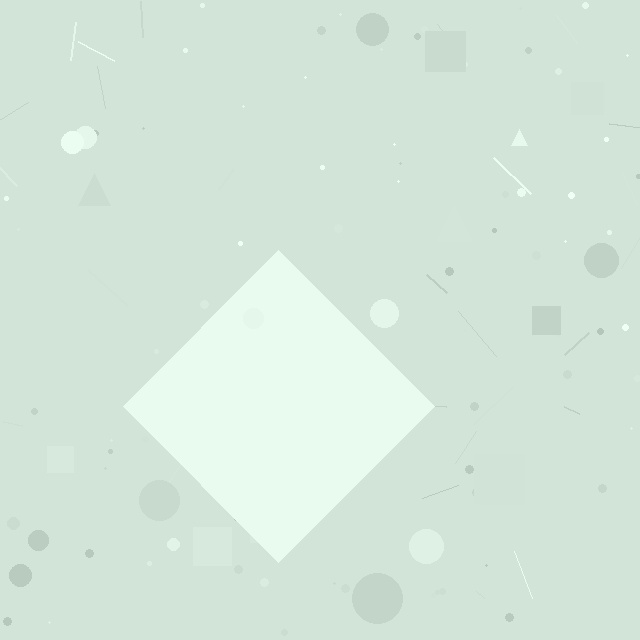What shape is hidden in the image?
A diamond is hidden in the image.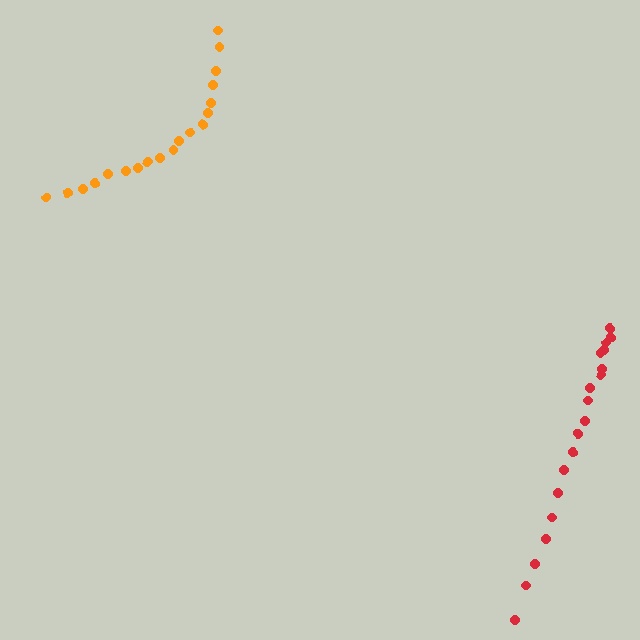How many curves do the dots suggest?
There are 2 distinct paths.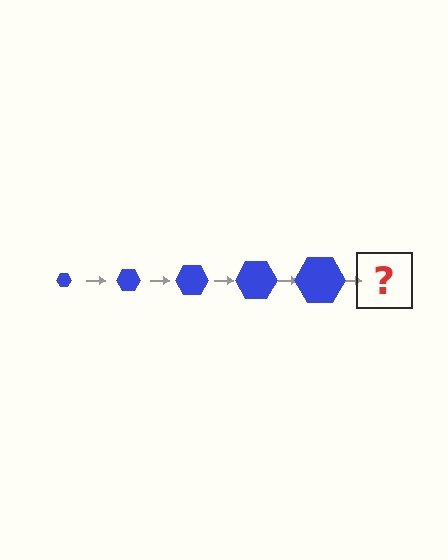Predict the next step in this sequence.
The next step is a blue hexagon, larger than the previous one.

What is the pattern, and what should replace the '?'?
The pattern is that the hexagon gets progressively larger each step. The '?' should be a blue hexagon, larger than the previous one.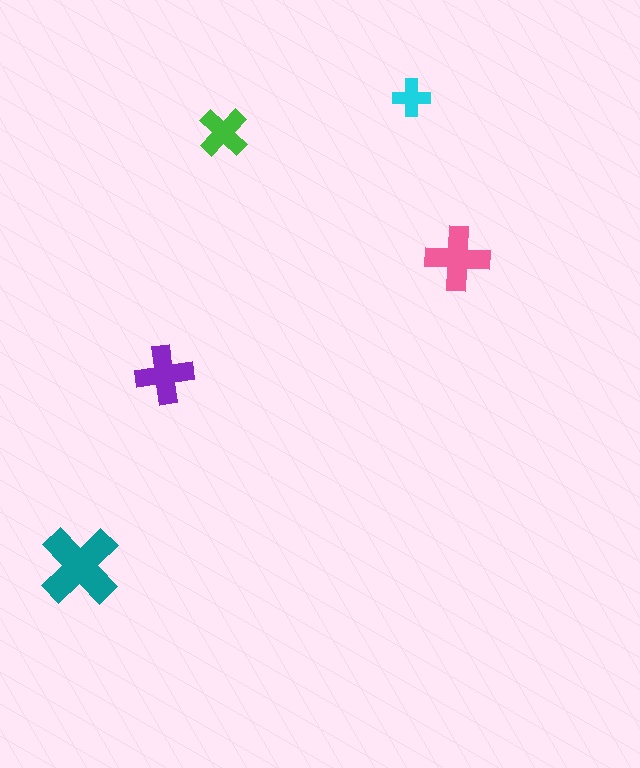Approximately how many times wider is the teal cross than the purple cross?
About 1.5 times wider.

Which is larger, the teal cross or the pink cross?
The teal one.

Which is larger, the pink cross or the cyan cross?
The pink one.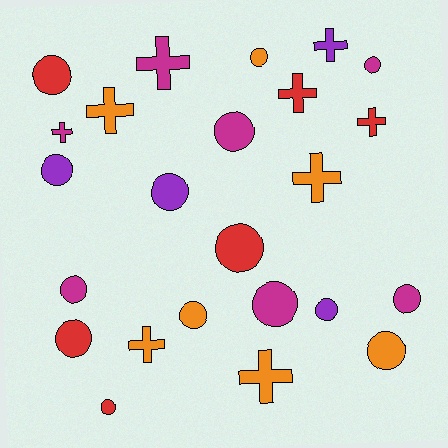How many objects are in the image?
There are 24 objects.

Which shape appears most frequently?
Circle, with 15 objects.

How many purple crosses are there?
There is 1 purple cross.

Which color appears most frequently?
Orange, with 7 objects.